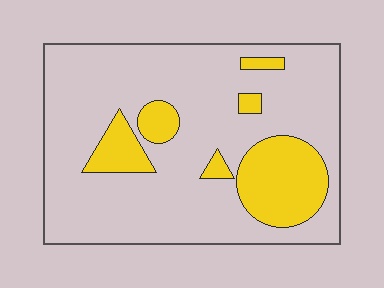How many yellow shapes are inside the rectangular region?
6.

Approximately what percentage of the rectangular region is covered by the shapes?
Approximately 20%.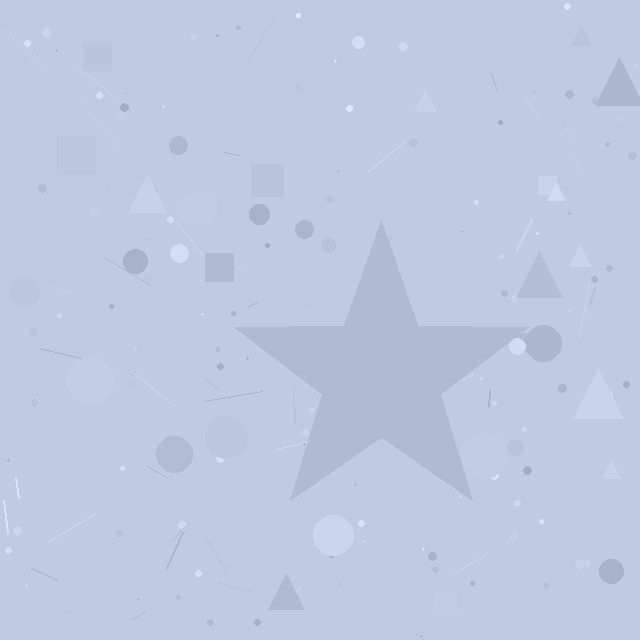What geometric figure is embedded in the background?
A star is embedded in the background.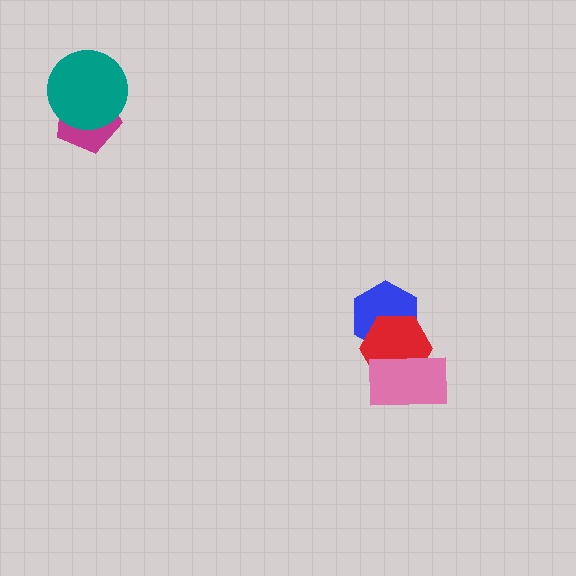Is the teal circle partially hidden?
No, no other shape covers it.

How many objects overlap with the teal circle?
1 object overlaps with the teal circle.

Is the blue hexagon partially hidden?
Yes, it is partially covered by another shape.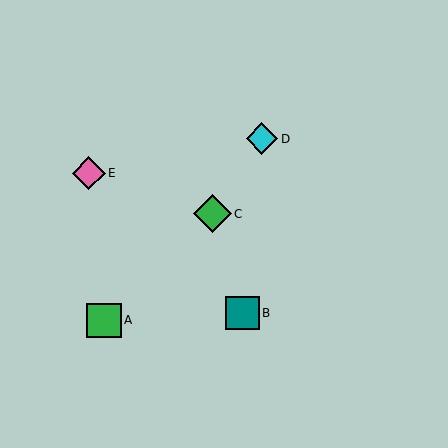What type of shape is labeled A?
Shape A is a green square.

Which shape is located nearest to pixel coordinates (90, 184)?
The pink diamond (labeled E) at (89, 173) is nearest to that location.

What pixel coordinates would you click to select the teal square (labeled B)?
Click at (243, 313) to select the teal square B.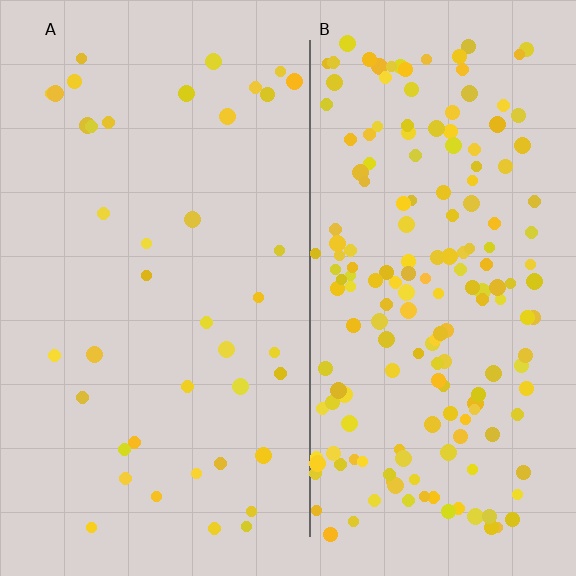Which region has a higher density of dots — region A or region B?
B (the right).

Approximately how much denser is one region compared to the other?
Approximately 4.5× — region B over region A.